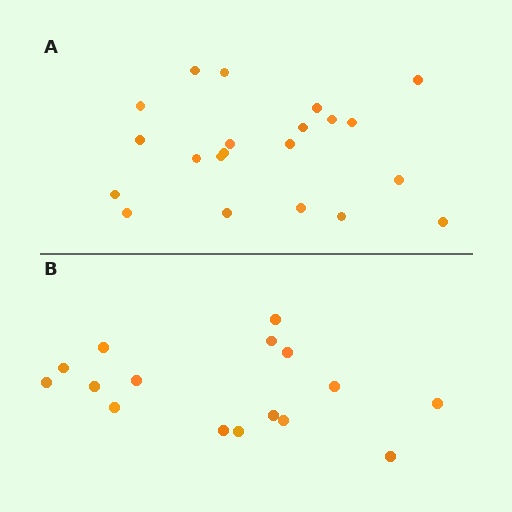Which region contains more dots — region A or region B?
Region A (the top region) has more dots.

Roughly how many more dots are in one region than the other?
Region A has about 5 more dots than region B.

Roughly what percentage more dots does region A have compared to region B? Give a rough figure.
About 30% more.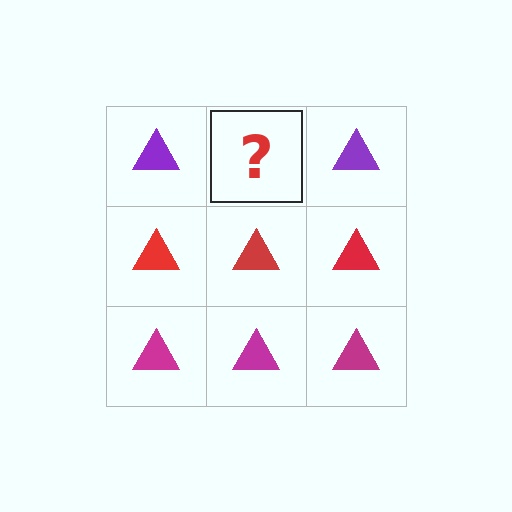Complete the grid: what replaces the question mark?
The question mark should be replaced with a purple triangle.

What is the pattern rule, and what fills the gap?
The rule is that each row has a consistent color. The gap should be filled with a purple triangle.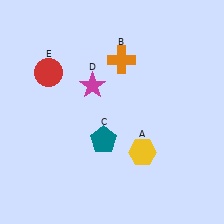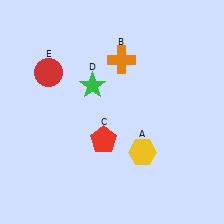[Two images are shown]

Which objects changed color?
C changed from teal to red. D changed from magenta to green.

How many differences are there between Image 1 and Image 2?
There are 2 differences between the two images.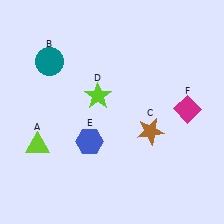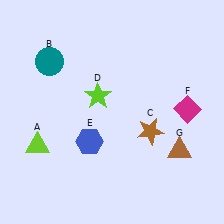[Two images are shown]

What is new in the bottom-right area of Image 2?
A brown triangle (G) was added in the bottom-right area of Image 2.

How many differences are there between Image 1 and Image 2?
There is 1 difference between the two images.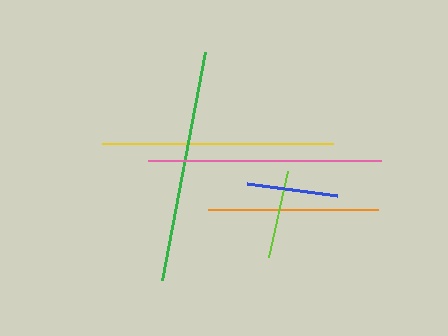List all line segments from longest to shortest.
From longest to shortest: pink, green, yellow, orange, blue, lime.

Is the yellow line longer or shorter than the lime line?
The yellow line is longer than the lime line.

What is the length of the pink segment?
The pink segment is approximately 232 pixels long.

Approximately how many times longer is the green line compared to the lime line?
The green line is approximately 2.7 times the length of the lime line.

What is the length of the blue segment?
The blue segment is approximately 91 pixels long.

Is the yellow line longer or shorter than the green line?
The green line is longer than the yellow line.